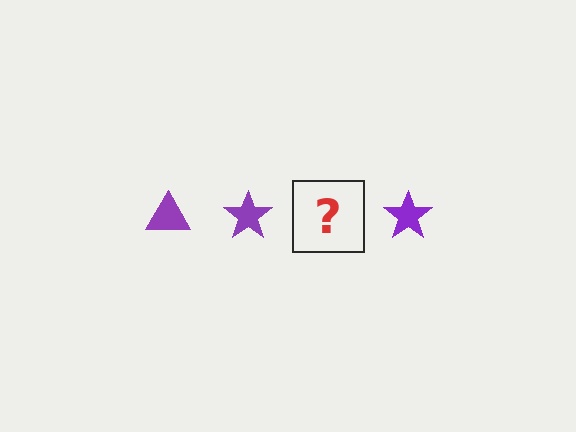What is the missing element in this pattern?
The missing element is a purple triangle.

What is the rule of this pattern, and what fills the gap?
The rule is that the pattern cycles through triangle, star shapes in purple. The gap should be filled with a purple triangle.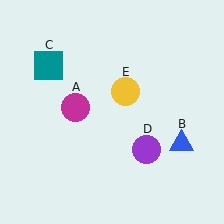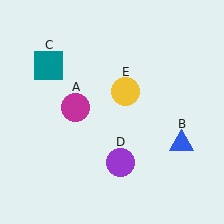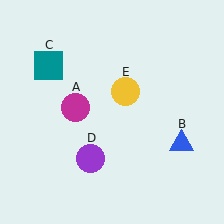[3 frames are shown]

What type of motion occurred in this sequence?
The purple circle (object D) rotated clockwise around the center of the scene.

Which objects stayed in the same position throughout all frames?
Magenta circle (object A) and blue triangle (object B) and teal square (object C) and yellow circle (object E) remained stationary.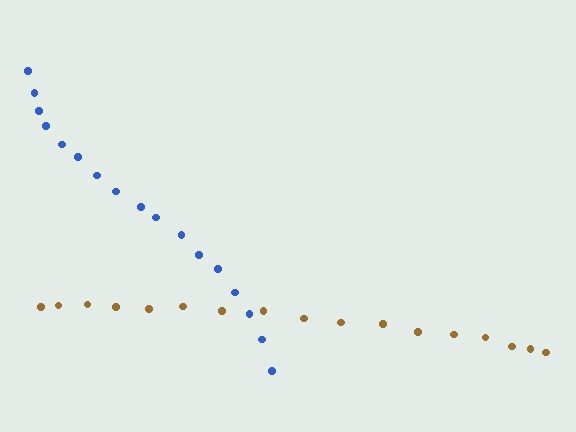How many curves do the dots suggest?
There are 2 distinct paths.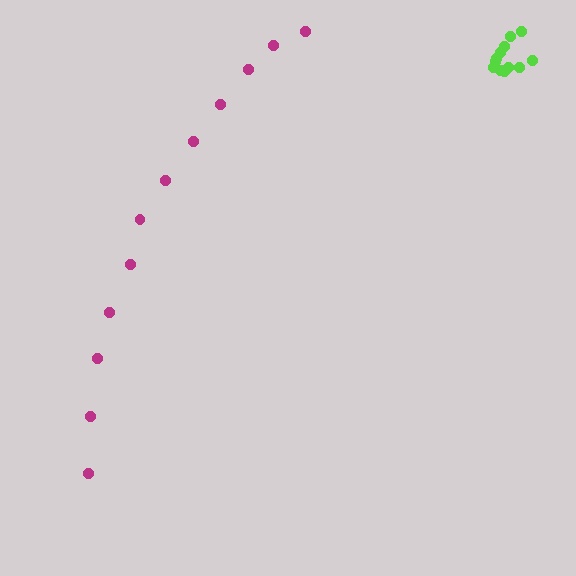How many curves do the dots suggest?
There are 2 distinct paths.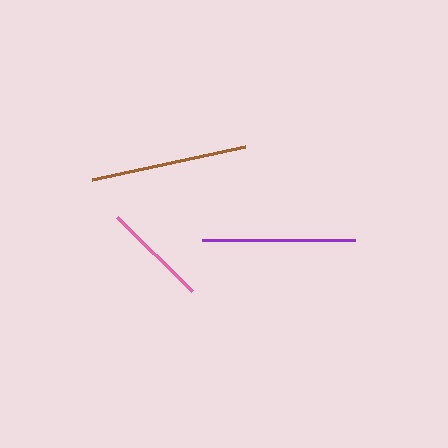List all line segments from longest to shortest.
From longest to shortest: brown, purple, pink.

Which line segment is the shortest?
The pink line is the shortest at approximately 105 pixels.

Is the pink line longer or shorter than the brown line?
The brown line is longer than the pink line.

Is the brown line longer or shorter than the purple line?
The brown line is longer than the purple line.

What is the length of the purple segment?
The purple segment is approximately 153 pixels long.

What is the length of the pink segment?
The pink segment is approximately 105 pixels long.